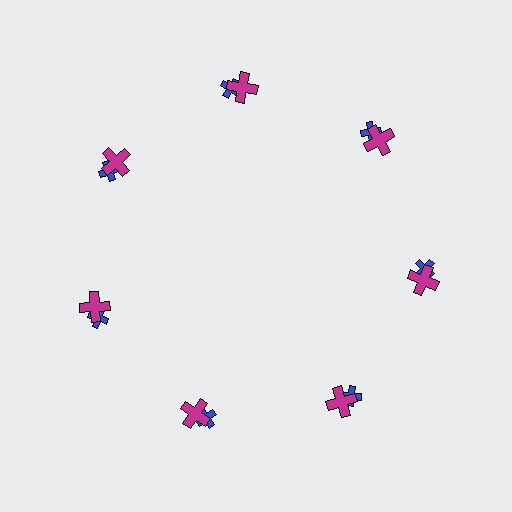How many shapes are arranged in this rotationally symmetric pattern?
There are 14 shapes, arranged in 7 groups of 2.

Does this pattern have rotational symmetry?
Yes, this pattern has 7-fold rotational symmetry. It looks the same after rotating 51 degrees around the center.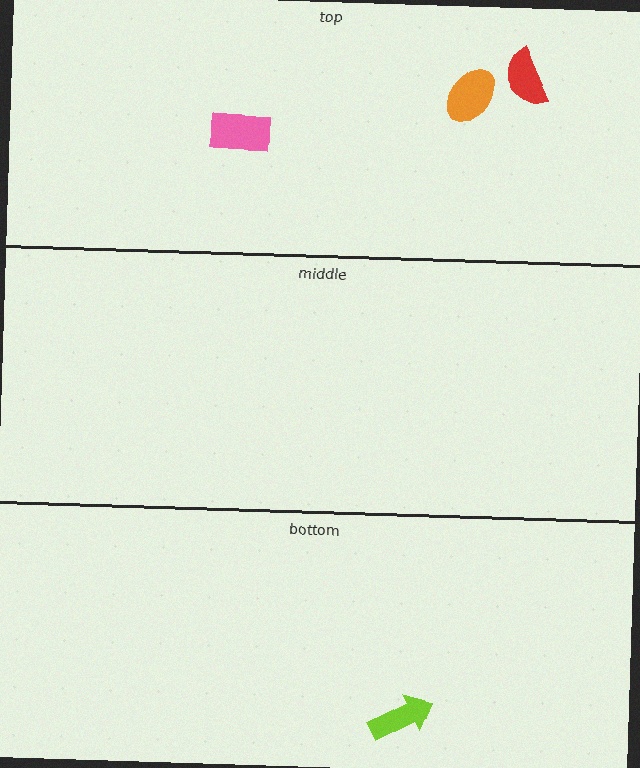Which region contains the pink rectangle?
The top region.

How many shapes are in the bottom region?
1.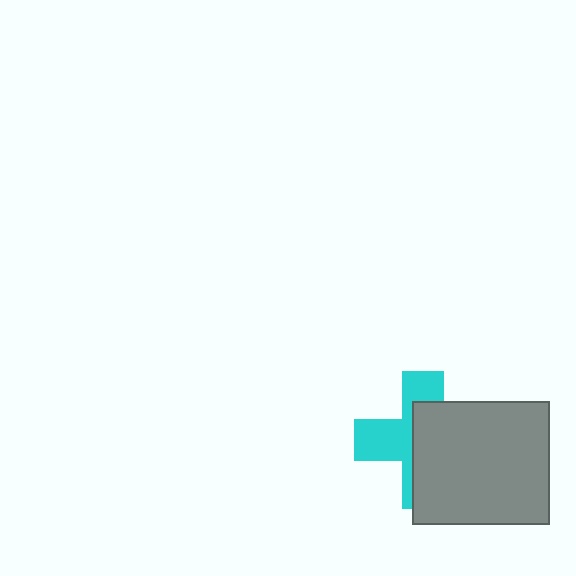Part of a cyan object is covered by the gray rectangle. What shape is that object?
It is a cross.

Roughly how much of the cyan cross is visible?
A small part of it is visible (roughly 44%).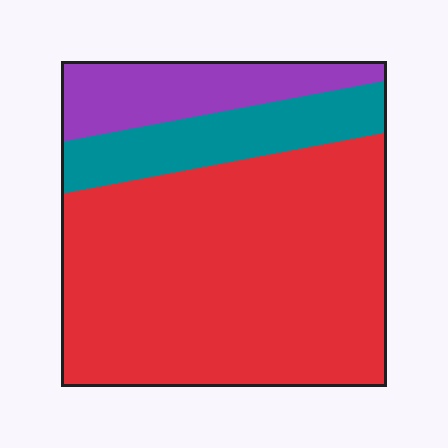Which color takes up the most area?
Red, at roughly 70%.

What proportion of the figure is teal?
Teal covers 16% of the figure.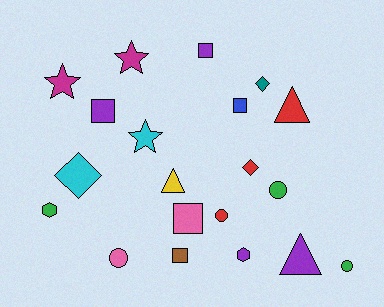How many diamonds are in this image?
There are 3 diamonds.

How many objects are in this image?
There are 20 objects.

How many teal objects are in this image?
There is 1 teal object.